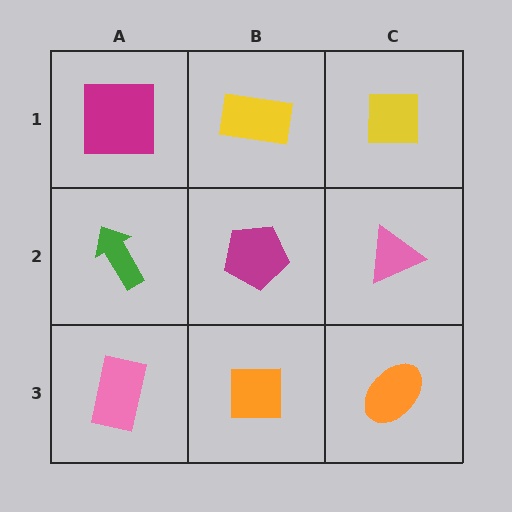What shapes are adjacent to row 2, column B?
A yellow rectangle (row 1, column B), an orange square (row 3, column B), a green arrow (row 2, column A), a pink triangle (row 2, column C).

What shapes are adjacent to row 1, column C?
A pink triangle (row 2, column C), a yellow rectangle (row 1, column B).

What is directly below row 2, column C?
An orange ellipse.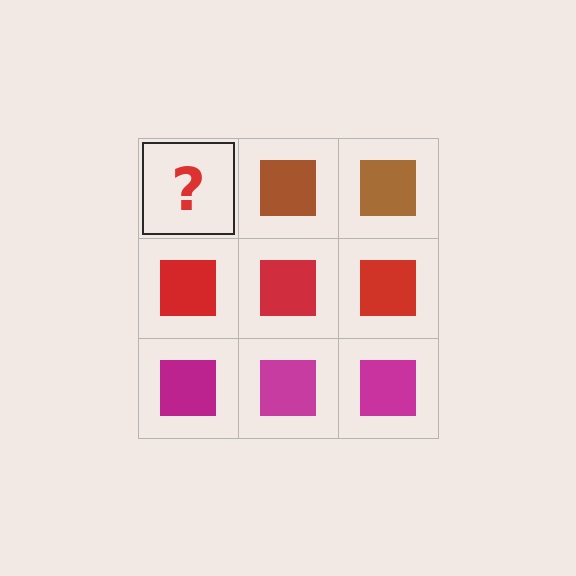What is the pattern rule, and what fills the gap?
The rule is that each row has a consistent color. The gap should be filled with a brown square.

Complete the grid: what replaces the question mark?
The question mark should be replaced with a brown square.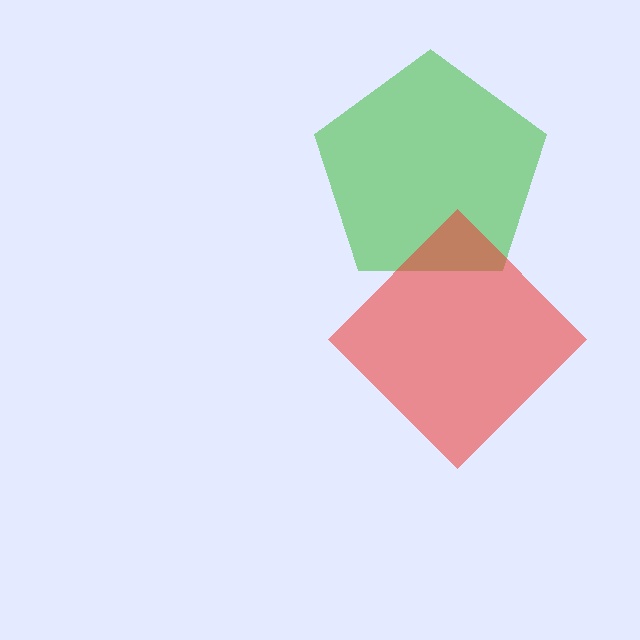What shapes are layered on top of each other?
The layered shapes are: a green pentagon, a red diamond.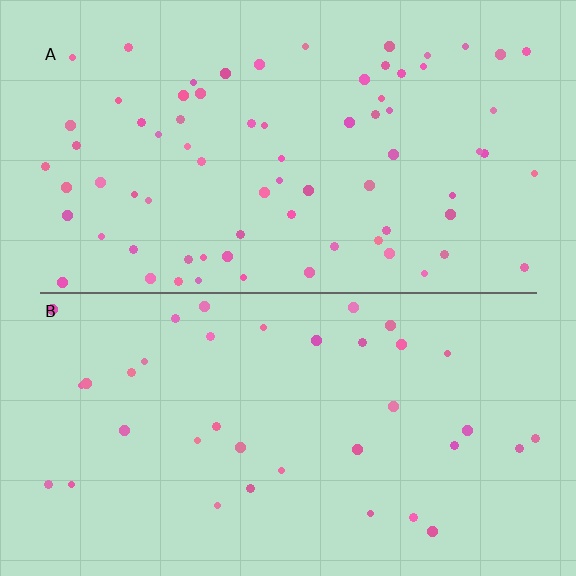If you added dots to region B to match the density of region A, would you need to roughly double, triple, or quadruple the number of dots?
Approximately double.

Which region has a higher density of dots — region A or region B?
A (the top).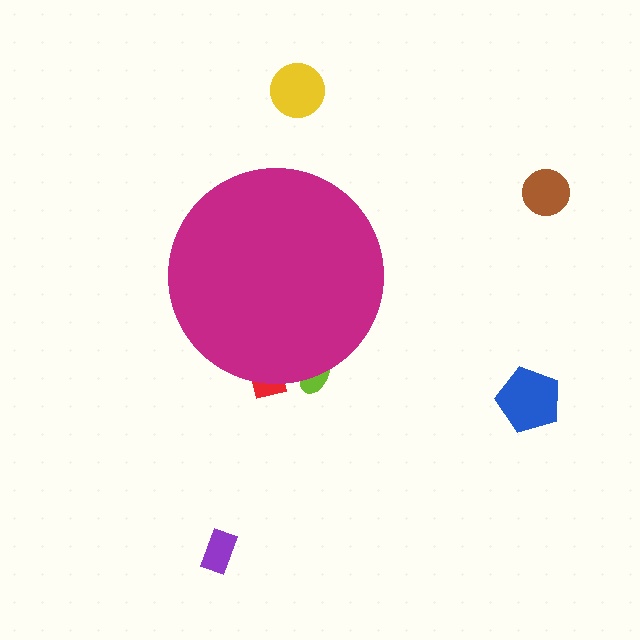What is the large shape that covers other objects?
A magenta circle.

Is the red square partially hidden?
Yes, the red square is partially hidden behind the magenta circle.